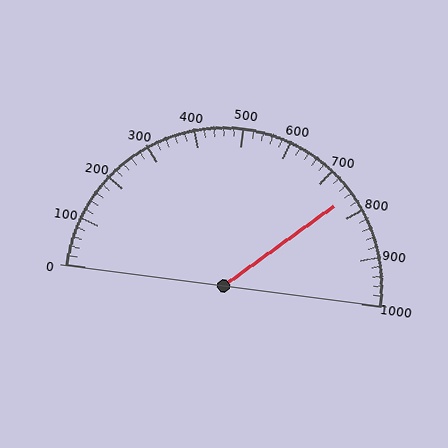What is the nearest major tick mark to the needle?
The nearest major tick mark is 800.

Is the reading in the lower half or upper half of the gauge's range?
The reading is in the upper half of the range (0 to 1000).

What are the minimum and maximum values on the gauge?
The gauge ranges from 0 to 1000.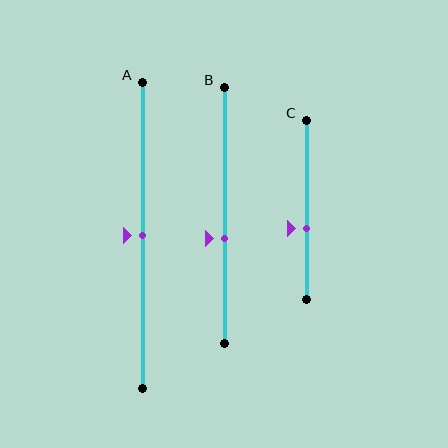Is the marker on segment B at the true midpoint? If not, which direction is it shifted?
No, the marker on segment B is shifted downward by about 9% of the segment length.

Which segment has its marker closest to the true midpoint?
Segment A has its marker closest to the true midpoint.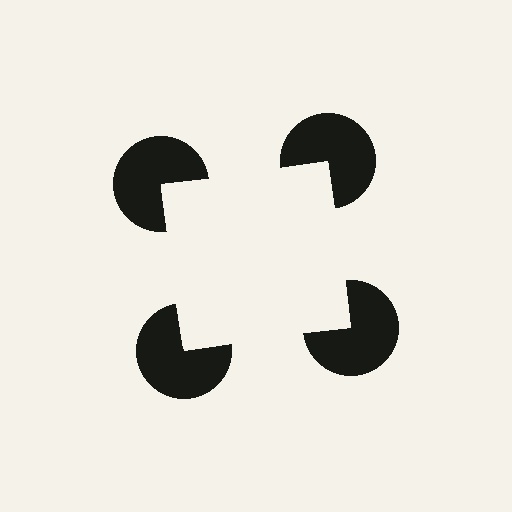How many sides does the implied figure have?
4 sides.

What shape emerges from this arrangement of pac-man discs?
An illusory square — its edges are inferred from the aligned wedge cuts in the pac-man discs, not physically drawn.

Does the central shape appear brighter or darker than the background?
It typically appears slightly brighter than the background, even though no actual brightness change is drawn.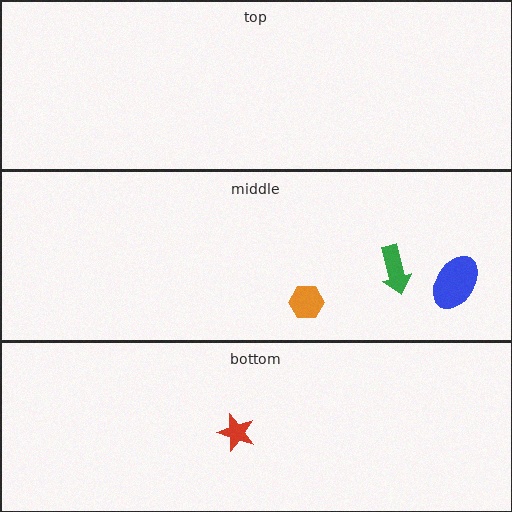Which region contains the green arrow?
The middle region.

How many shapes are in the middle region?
3.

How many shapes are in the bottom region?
1.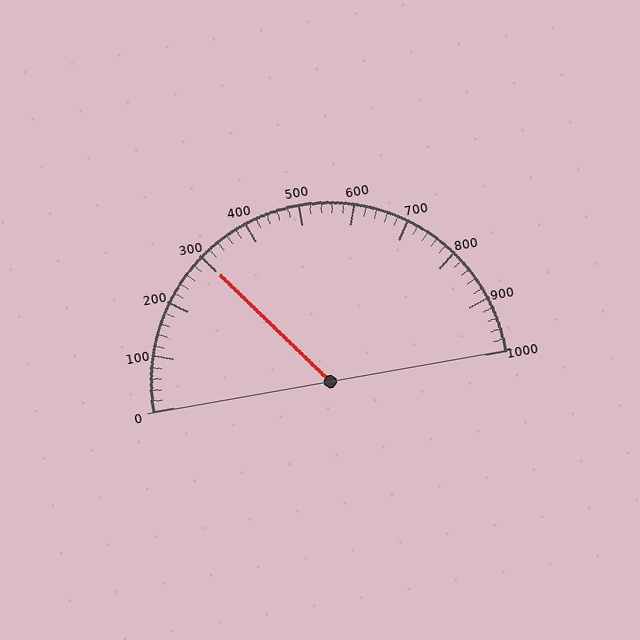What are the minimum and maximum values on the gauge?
The gauge ranges from 0 to 1000.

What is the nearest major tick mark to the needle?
The nearest major tick mark is 300.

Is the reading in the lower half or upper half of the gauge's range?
The reading is in the lower half of the range (0 to 1000).